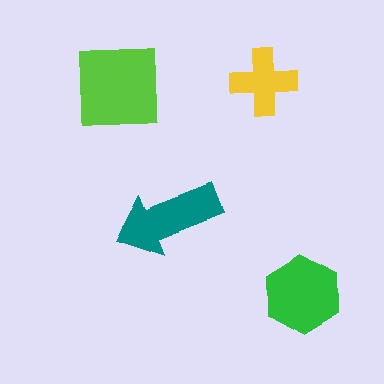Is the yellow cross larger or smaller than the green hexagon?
Smaller.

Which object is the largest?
The lime square.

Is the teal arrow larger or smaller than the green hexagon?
Smaller.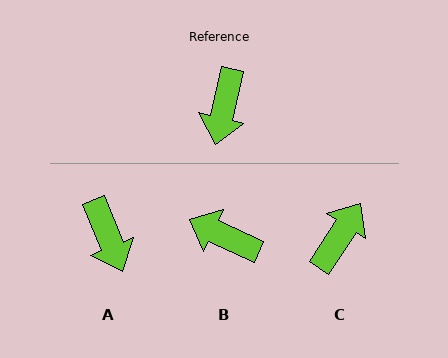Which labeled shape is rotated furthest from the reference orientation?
C, about 160 degrees away.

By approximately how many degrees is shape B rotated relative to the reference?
Approximately 102 degrees clockwise.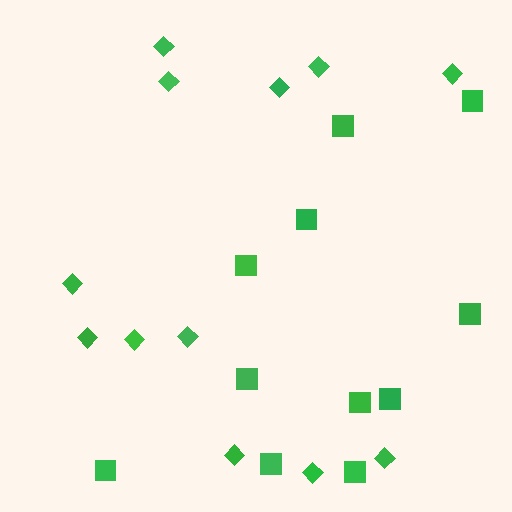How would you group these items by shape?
There are 2 groups: one group of diamonds (12) and one group of squares (11).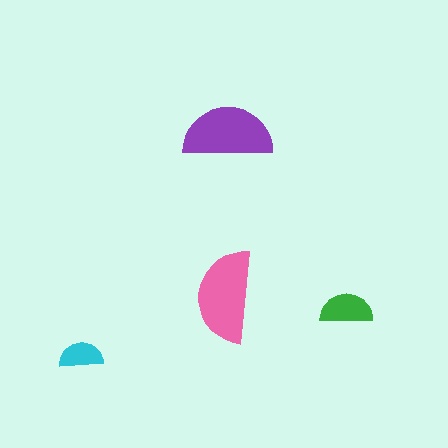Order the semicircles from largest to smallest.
the pink one, the purple one, the green one, the cyan one.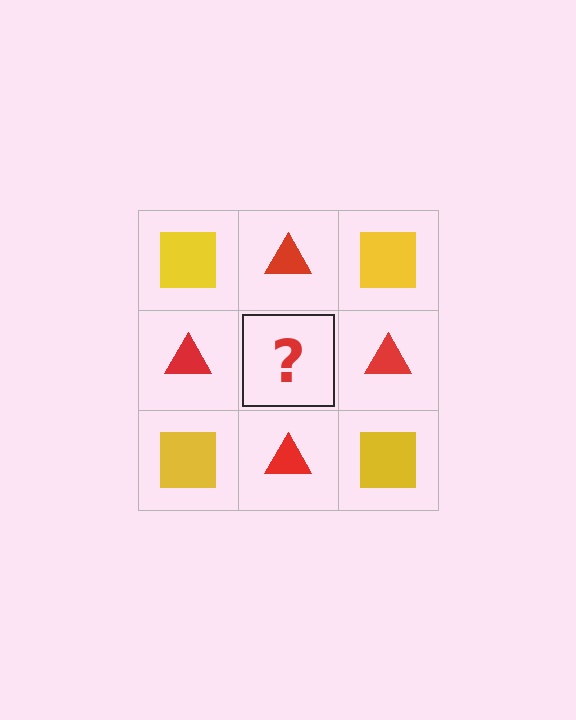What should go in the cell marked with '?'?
The missing cell should contain a yellow square.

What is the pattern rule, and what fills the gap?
The rule is that it alternates yellow square and red triangle in a checkerboard pattern. The gap should be filled with a yellow square.